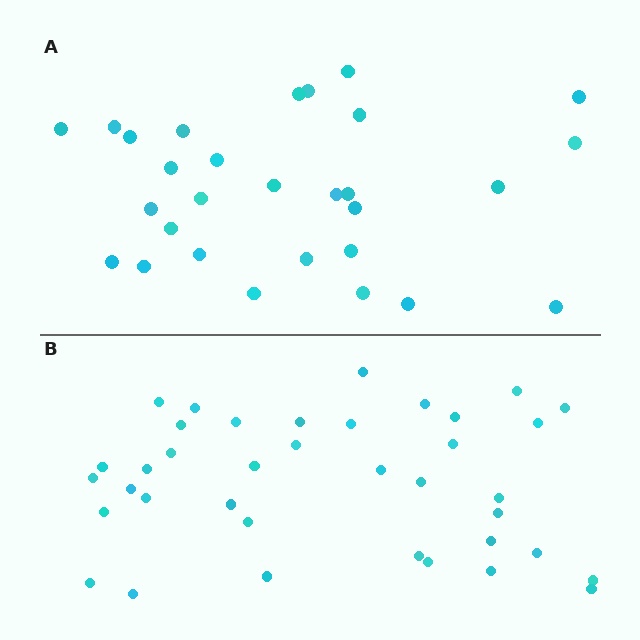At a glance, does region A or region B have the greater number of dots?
Region B (the bottom region) has more dots.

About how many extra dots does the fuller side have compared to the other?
Region B has roughly 8 or so more dots than region A.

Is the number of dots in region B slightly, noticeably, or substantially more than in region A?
Region B has noticeably more, but not dramatically so. The ratio is roughly 1.3 to 1.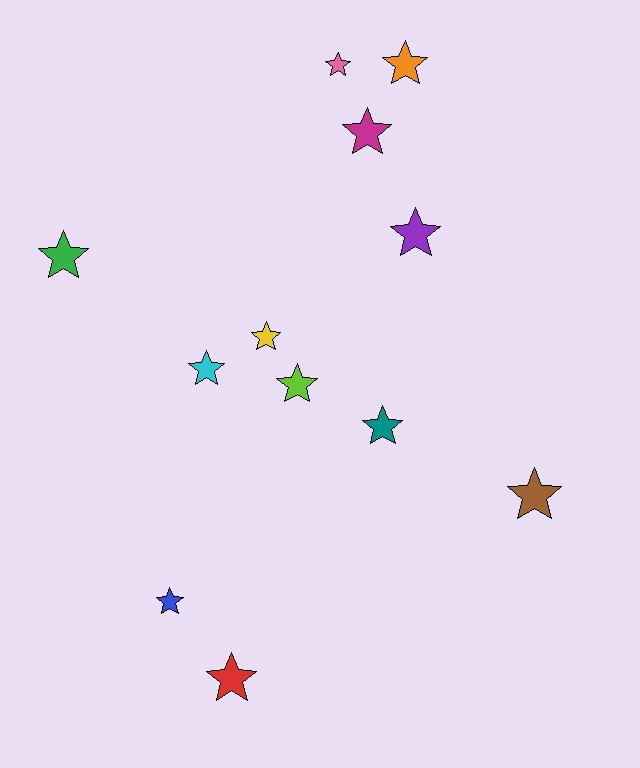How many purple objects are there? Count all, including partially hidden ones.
There is 1 purple object.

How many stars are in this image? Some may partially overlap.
There are 12 stars.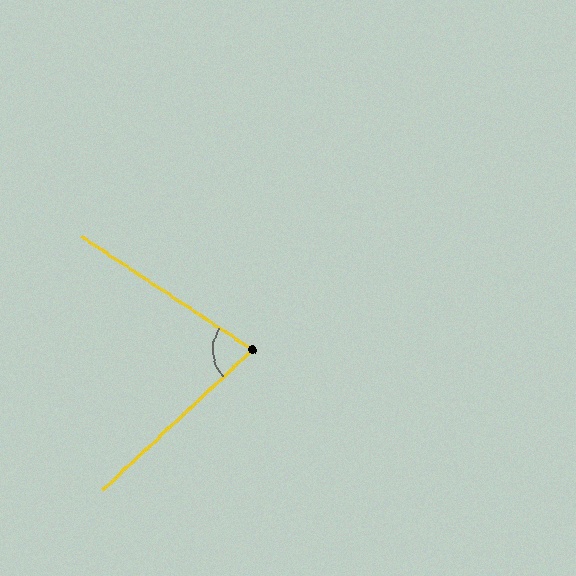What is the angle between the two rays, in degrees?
Approximately 77 degrees.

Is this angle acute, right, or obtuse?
It is acute.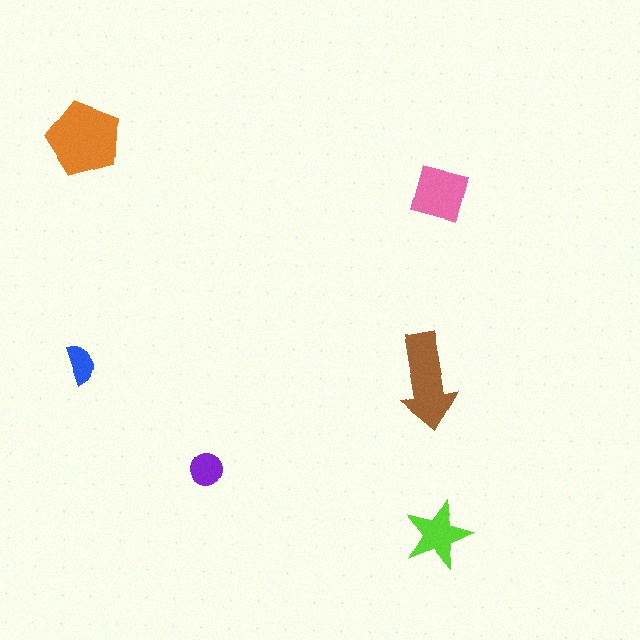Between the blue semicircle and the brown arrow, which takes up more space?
The brown arrow.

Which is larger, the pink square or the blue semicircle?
The pink square.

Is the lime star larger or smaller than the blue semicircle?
Larger.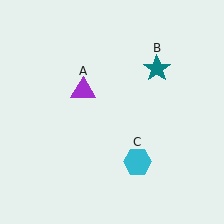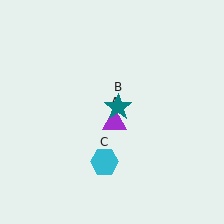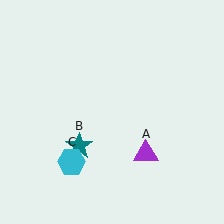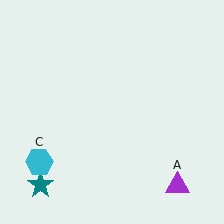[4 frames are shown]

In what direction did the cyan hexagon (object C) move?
The cyan hexagon (object C) moved left.